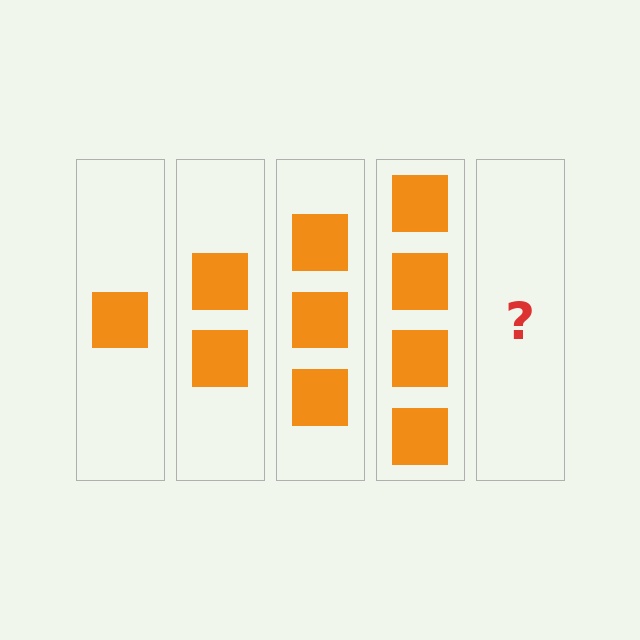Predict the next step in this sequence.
The next step is 5 squares.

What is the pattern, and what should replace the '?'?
The pattern is that each step adds one more square. The '?' should be 5 squares.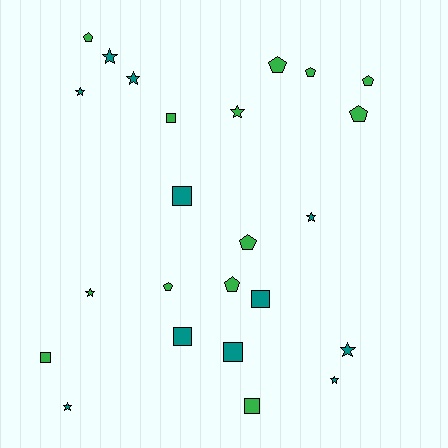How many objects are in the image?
There are 24 objects.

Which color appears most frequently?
Green, with 13 objects.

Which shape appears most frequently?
Star, with 9 objects.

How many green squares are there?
There are 3 green squares.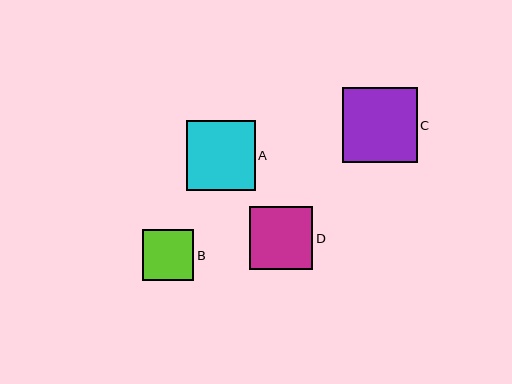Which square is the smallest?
Square B is the smallest with a size of approximately 51 pixels.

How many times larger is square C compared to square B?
Square C is approximately 1.5 times the size of square B.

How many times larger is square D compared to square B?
Square D is approximately 1.2 times the size of square B.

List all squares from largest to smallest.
From largest to smallest: C, A, D, B.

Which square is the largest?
Square C is the largest with a size of approximately 75 pixels.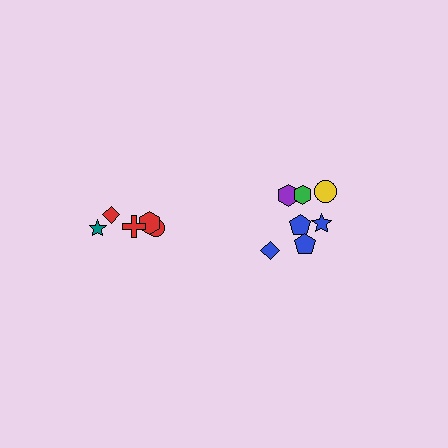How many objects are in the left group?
There are 5 objects.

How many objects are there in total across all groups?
There are 12 objects.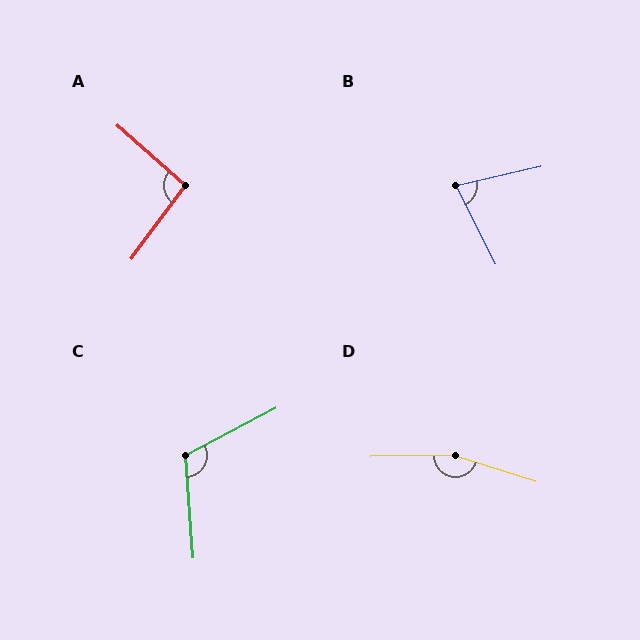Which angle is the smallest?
B, at approximately 76 degrees.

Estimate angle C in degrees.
Approximately 114 degrees.